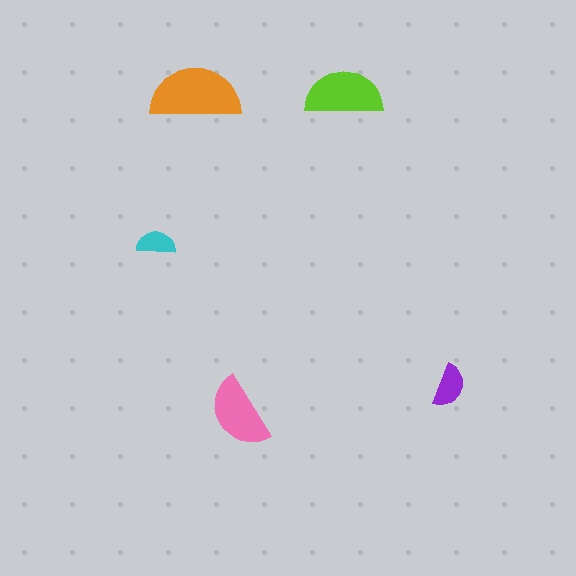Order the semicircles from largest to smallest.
the orange one, the lime one, the pink one, the purple one, the cyan one.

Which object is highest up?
The orange semicircle is topmost.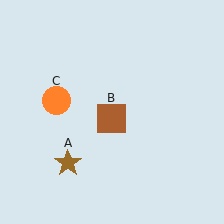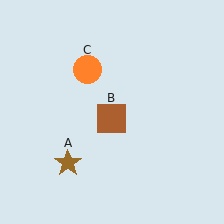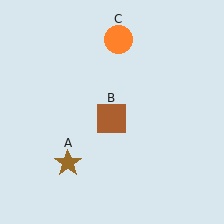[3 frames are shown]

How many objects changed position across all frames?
1 object changed position: orange circle (object C).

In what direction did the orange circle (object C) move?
The orange circle (object C) moved up and to the right.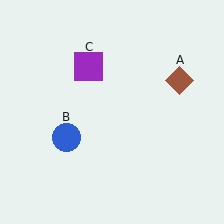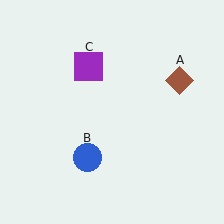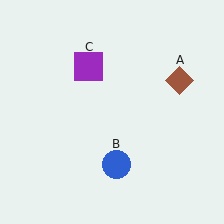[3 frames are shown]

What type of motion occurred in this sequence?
The blue circle (object B) rotated counterclockwise around the center of the scene.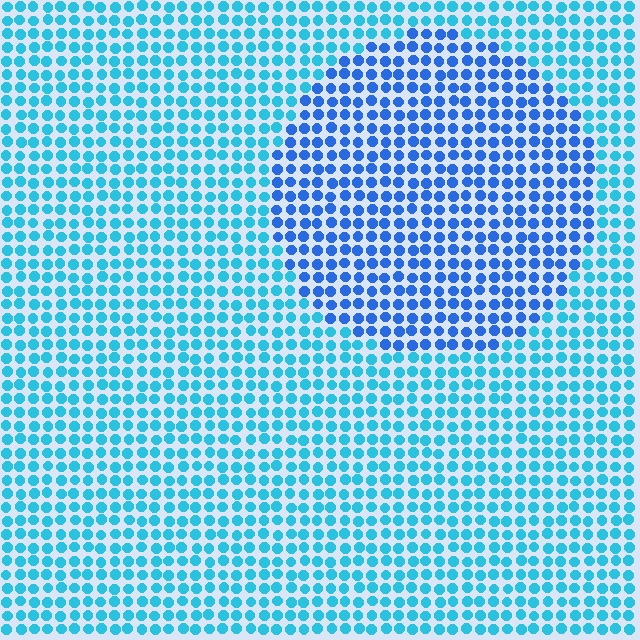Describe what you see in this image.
The image is filled with small cyan elements in a uniform arrangement. A circle-shaped region is visible where the elements are tinted to a slightly different hue, forming a subtle color boundary.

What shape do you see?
I see a circle.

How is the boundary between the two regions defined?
The boundary is defined purely by a slight shift in hue (about 29 degrees). Spacing, size, and orientation are identical on both sides.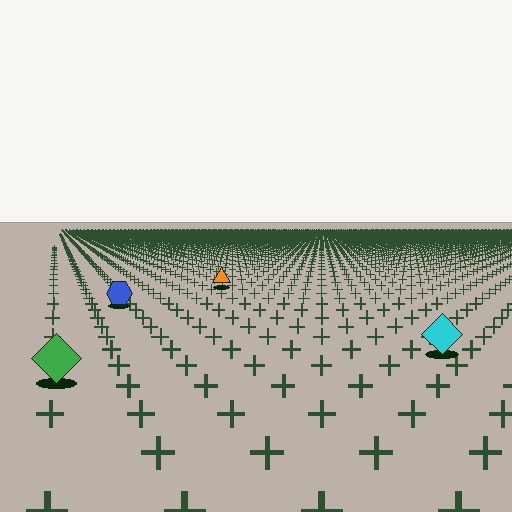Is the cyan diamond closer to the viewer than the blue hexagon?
Yes. The cyan diamond is closer — you can tell from the texture gradient: the ground texture is coarser near it.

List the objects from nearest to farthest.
From nearest to farthest: the green diamond, the cyan diamond, the blue hexagon, the orange triangle.